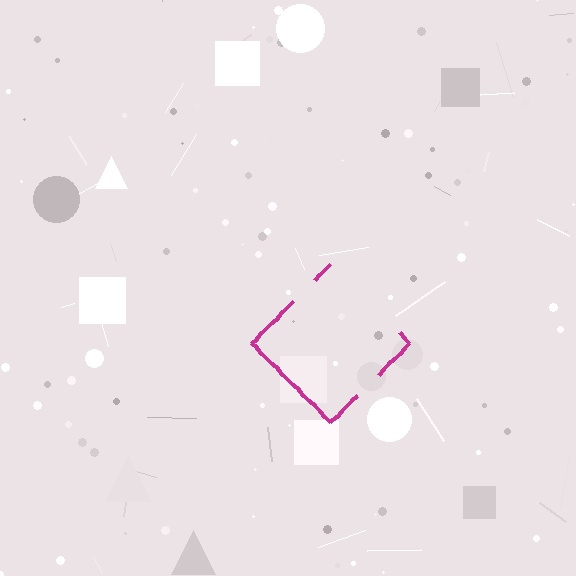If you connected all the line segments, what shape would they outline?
They would outline a diamond.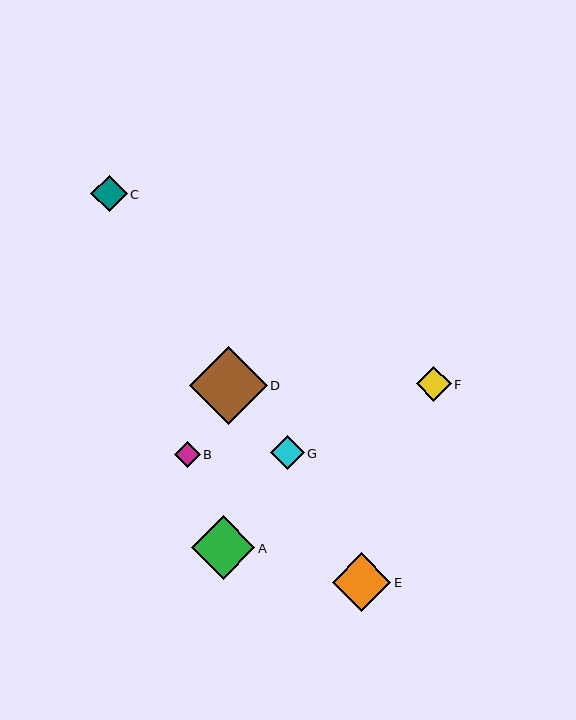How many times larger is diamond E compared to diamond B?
Diamond E is approximately 2.2 times the size of diamond B.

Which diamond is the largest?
Diamond D is the largest with a size of approximately 78 pixels.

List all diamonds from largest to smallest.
From largest to smallest: D, A, E, C, F, G, B.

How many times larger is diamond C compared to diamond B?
Diamond C is approximately 1.4 times the size of diamond B.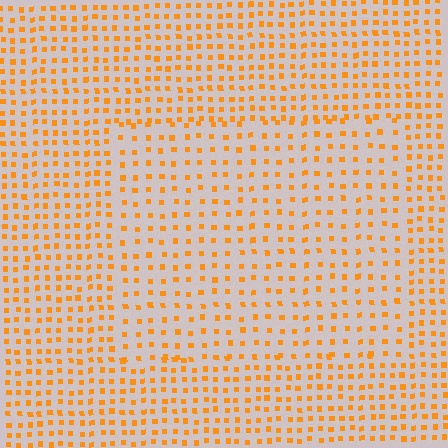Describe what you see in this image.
The image contains small orange elements arranged at two different densities. A rectangle-shaped region is visible where the elements are less densely packed than the surrounding area.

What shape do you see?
I see a rectangle.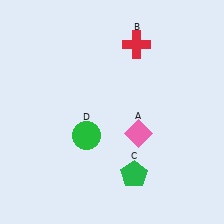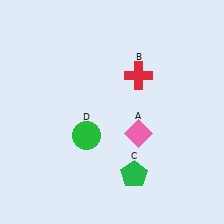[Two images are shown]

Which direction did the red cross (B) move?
The red cross (B) moved down.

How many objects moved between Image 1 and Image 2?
1 object moved between the two images.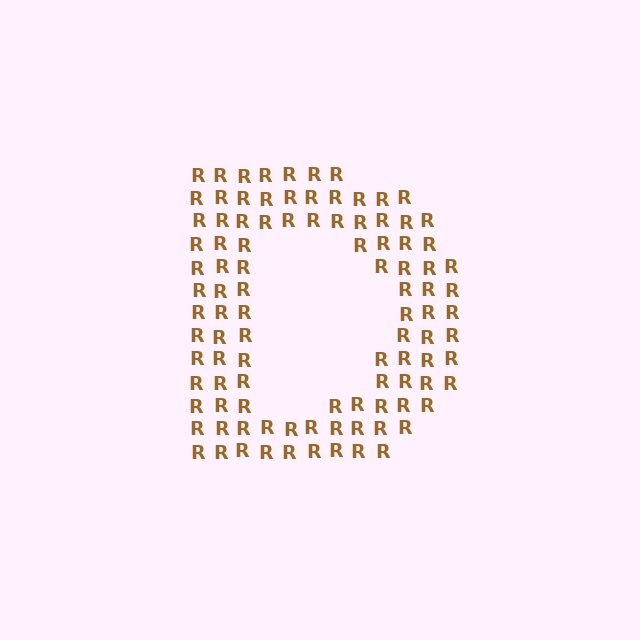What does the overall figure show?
The overall figure shows the letter D.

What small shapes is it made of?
It is made of small letter R's.